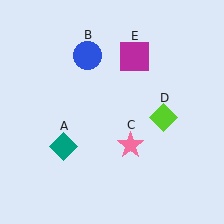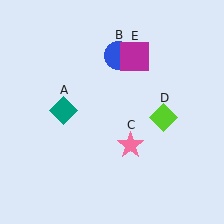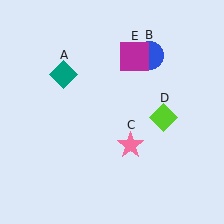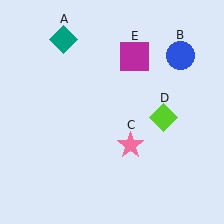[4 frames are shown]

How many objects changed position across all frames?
2 objects changed position: teal diamond (object A), blue circle (object B).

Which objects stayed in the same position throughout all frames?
Pink star (object C) and lime diamond (object D) and magenta square (object E) remained stationary.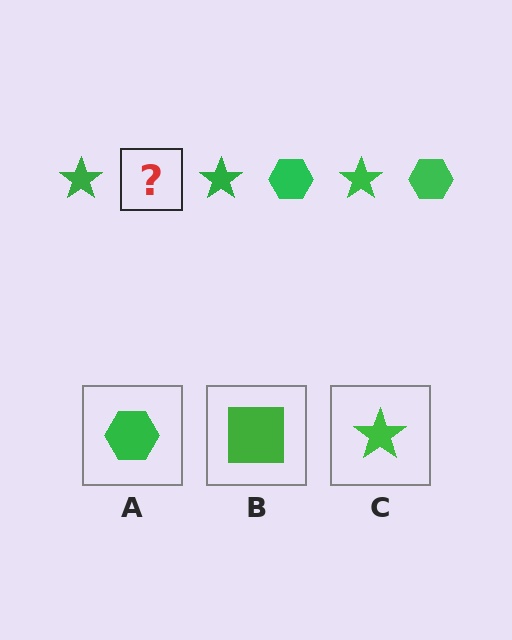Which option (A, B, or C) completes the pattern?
A.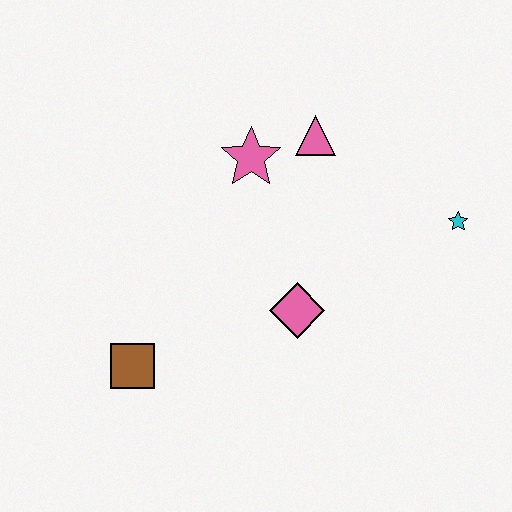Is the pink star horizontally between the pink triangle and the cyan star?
No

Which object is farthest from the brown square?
The cyan star is farthest from the brown square.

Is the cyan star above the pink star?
No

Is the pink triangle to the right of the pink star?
Yes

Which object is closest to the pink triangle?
The pink star is closest to the pink triangle.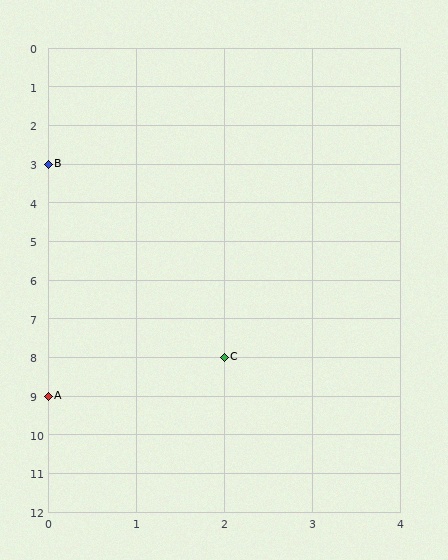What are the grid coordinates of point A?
Point A is at grid coordinates (0, 9).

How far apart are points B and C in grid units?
Points B and C are 2 columns and 5 rows apart (about 5.4 grid units diagonally).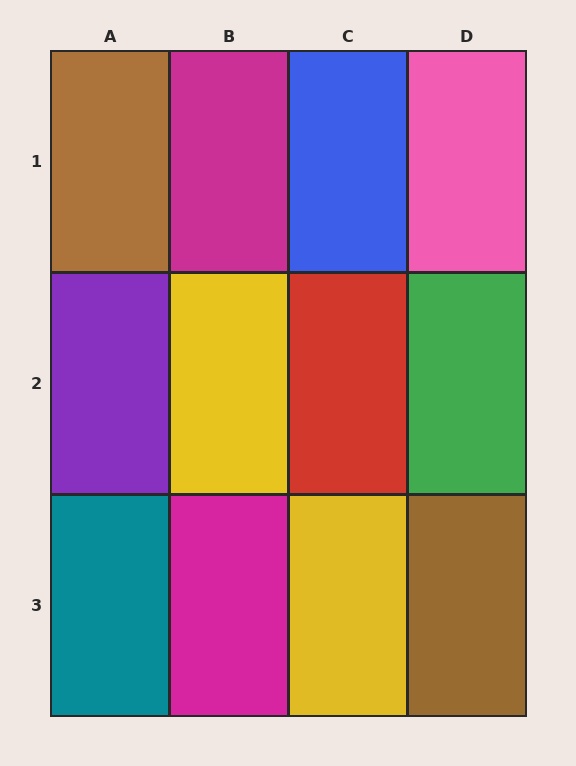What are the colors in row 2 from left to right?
Purple, yellow, red, green.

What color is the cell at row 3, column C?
Yellow.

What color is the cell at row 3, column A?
Teal.